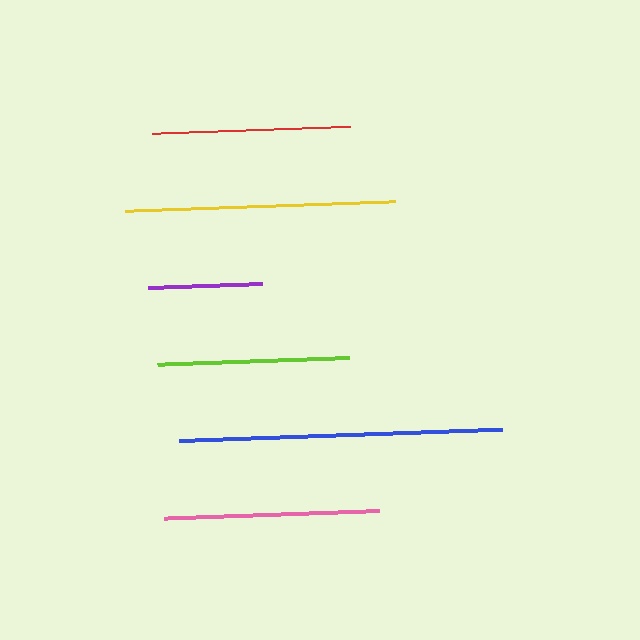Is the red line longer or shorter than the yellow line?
The yellow line is longer than the red line.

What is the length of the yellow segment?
The yellow segment is approximately 270 pixels long.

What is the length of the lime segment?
The lime segment is approximately 192 pixels long.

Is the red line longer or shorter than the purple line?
The red line is longer than the purple line.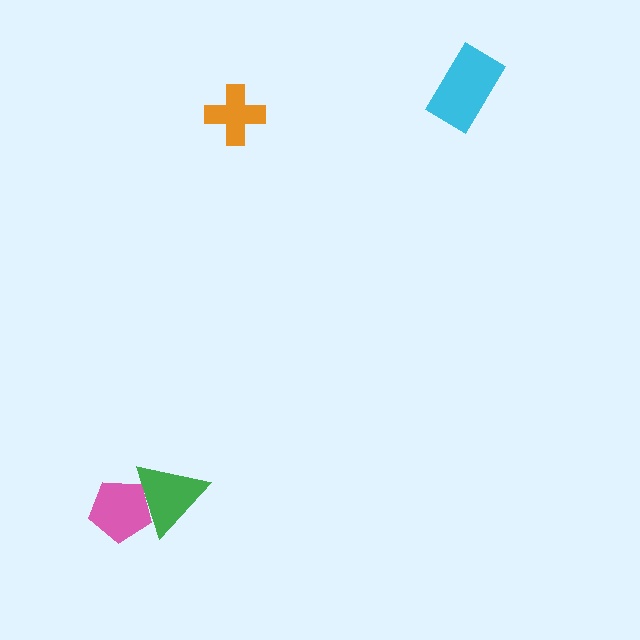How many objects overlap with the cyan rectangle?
0 objects overlap with the cyan rectangle.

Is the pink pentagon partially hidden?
Yes, it is partially covered by another shape.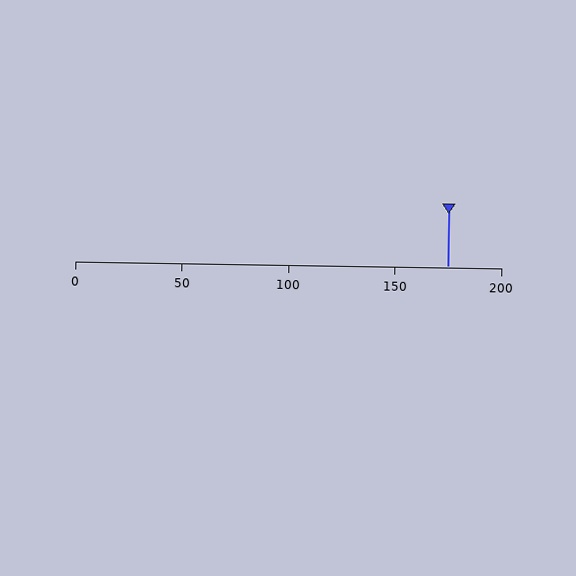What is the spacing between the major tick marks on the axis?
The major ticks are spaced 50 apart.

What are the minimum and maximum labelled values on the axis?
The axis runs from 0 to 200.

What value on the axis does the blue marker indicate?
The marker indicates approximately 175.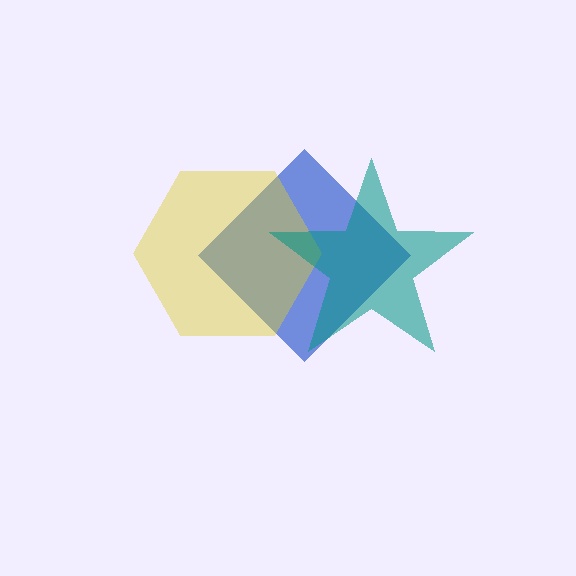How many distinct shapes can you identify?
There are 3 distinct shapes: a blue diamond, a yellow hexagon, a teal star.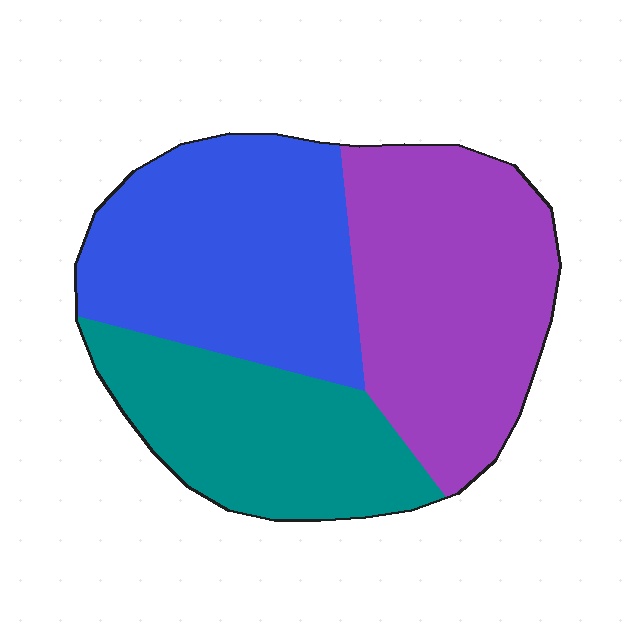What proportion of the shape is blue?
Blue covers about 35% of the shape.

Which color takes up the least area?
Teal, at roughly 25%.